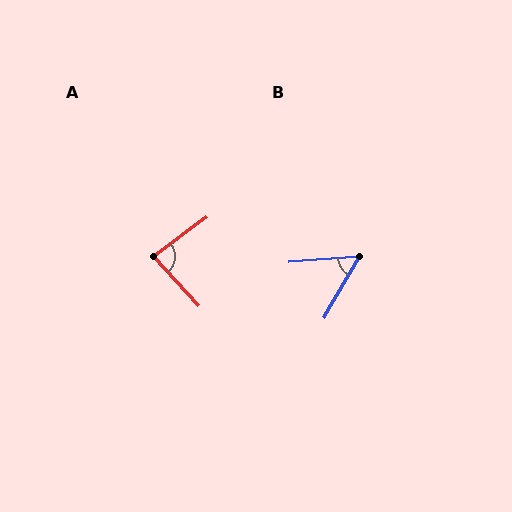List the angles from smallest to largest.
B (56°), A (84°).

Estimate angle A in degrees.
Approximately 84 degrees.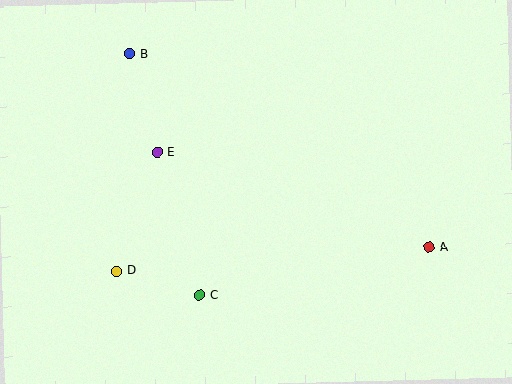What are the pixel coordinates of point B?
Point B is at (130, 54).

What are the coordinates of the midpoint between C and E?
The midpoint between C and E is at (178, 224).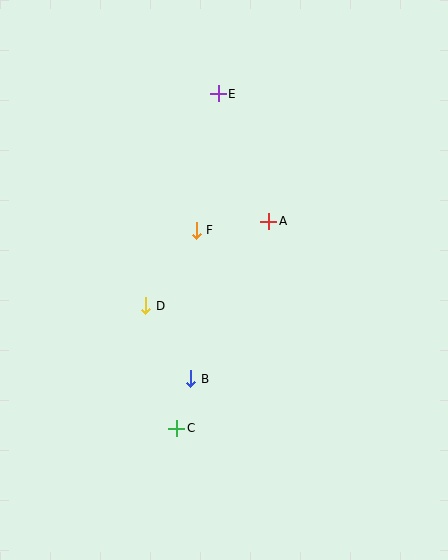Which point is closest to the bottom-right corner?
Point C is closest to the bottom-right corner.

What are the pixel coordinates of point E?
Point E is at (218, 94).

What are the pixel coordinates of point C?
Point C is at (177, 428).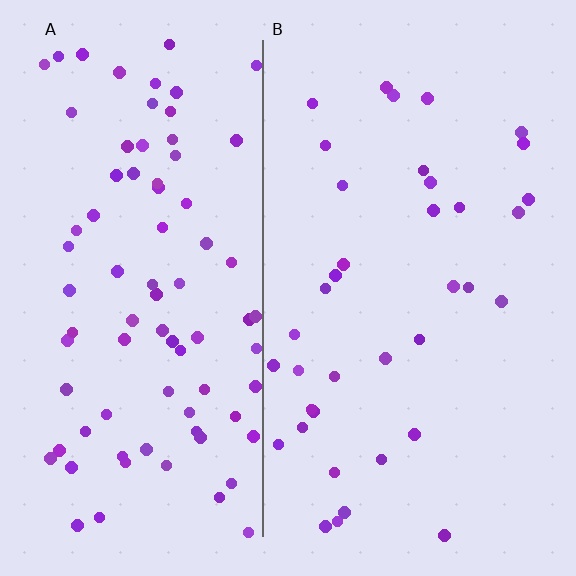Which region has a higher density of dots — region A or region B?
A (the left).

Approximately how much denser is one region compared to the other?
Approximately 2.2× — region A over region B.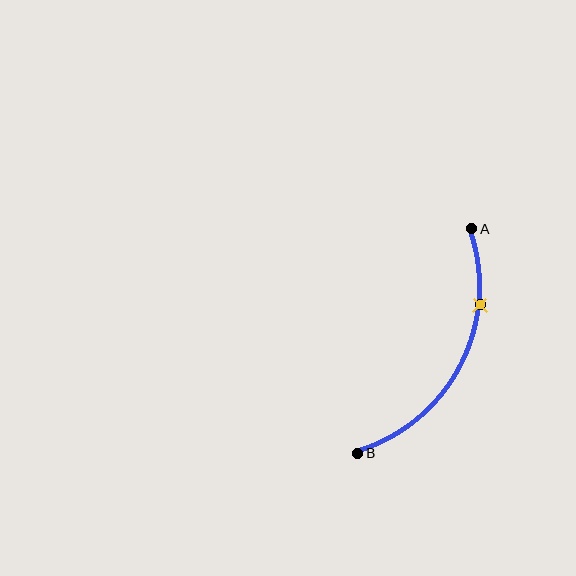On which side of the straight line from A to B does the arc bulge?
The arc bulges to the right of the straight line connecting A and B.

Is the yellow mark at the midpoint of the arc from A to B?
No. The yellow mark lies on the arc but is closer to endpoint A. The arc midpoint would be at the point on the curve equidistant along the arc from both A and B.